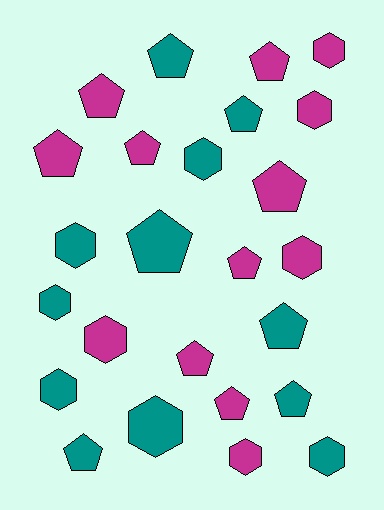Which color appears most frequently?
Magenta, with 13 objects.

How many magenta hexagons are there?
There are 5 magenta hexagons.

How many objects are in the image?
There are 25 objects.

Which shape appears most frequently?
Pentagon, with 14 objects.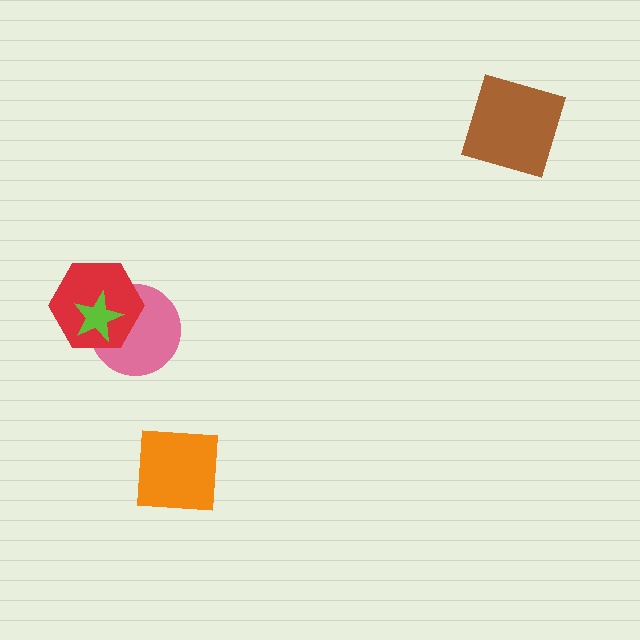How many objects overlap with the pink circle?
2 objects overlap with the pink circle.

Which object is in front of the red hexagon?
The lime star is in front of the red hexagon.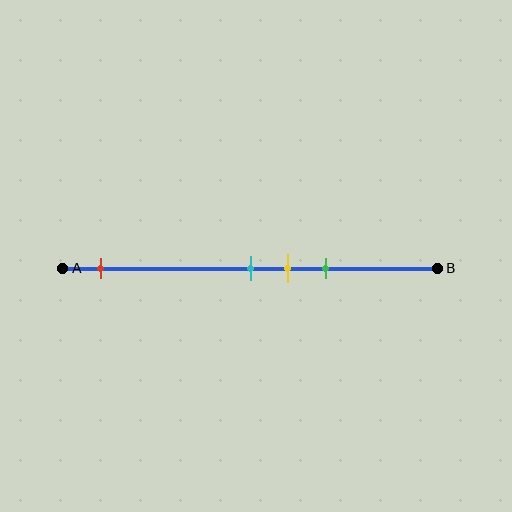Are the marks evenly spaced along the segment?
No, the marks are not evenly spaced.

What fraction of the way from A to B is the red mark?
The red mark is approximately 10% (0.1) of the way from A to B.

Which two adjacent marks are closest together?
The cyan and yellow marks are the closest adjacent pair.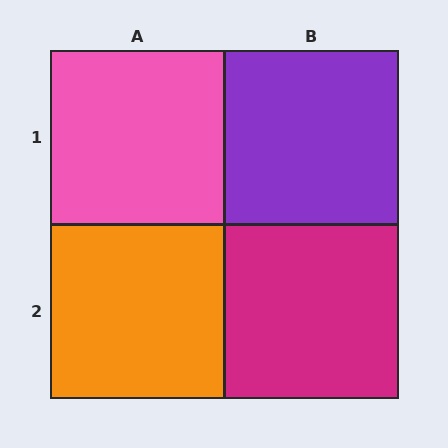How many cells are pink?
1 cell is pink.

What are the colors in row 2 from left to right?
Orange, magenta.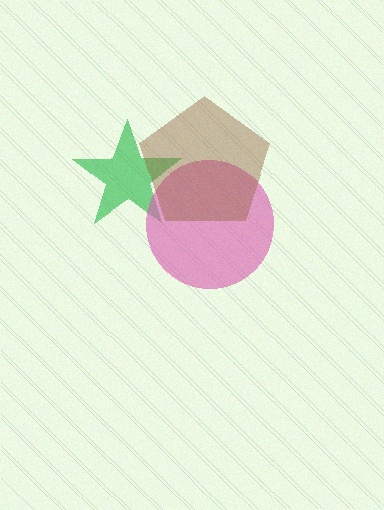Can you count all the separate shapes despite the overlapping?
Yes, there are 3 separate shapes.